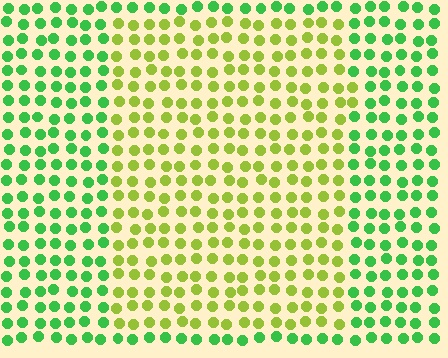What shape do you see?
I see a rectangle.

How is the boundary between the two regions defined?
The boundary is defined purely by a slight shift in hue (about 48 degrees). Spacing, size, and orientation are identical on both sides.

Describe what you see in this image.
The image is filled with small green elements in a uniform arrangement. A rectangle-shaped region is visible where the elements are tinted to a slightly different hue, forming a subtle color boundary.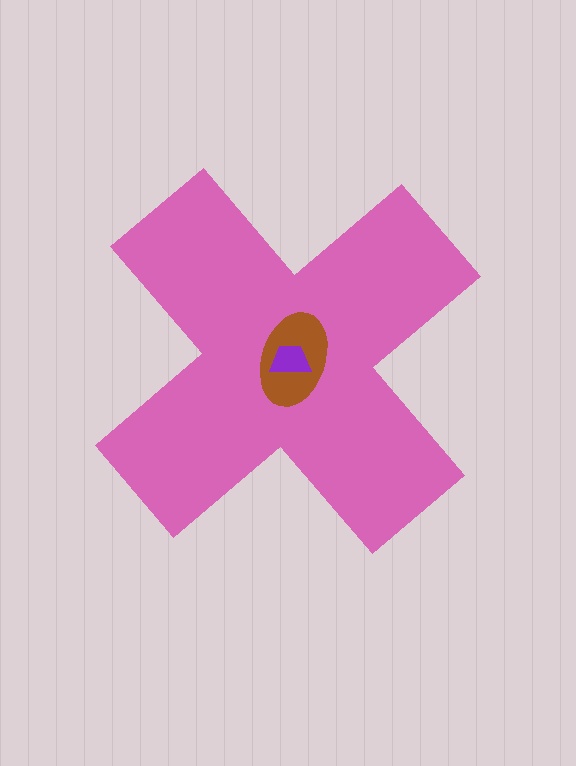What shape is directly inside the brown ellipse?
The purple trapezoid.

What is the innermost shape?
The purple trapezoid.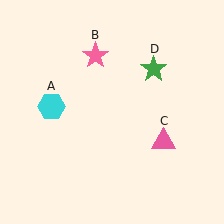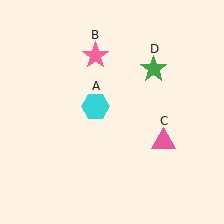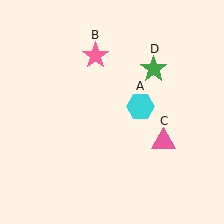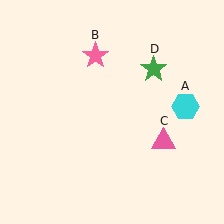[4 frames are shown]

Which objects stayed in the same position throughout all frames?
Pink star (object B) and pink triangle (object C) and green star (object D) remained stationary.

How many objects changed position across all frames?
1 object changed position: cyan hexagon (object A).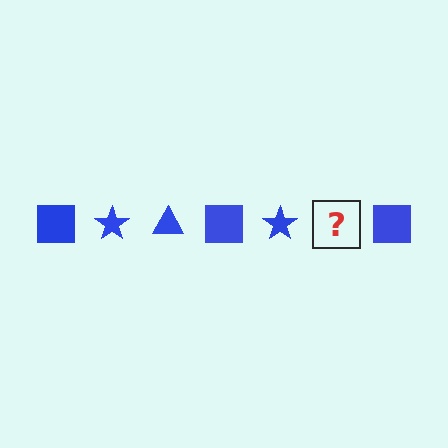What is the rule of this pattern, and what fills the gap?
The rule is that the pattern cycles through square, star, triangle shapes in blue. The gap should be filled with a blue triangle.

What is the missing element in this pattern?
The missing element is a blue triangle.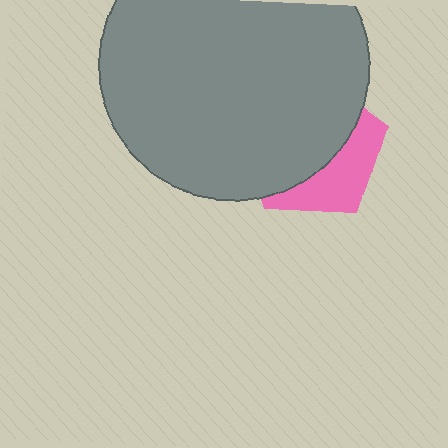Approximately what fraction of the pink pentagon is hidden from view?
Roughly 64% of the pink pentagon is hidden behind the gray circle.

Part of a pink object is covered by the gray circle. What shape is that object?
It is a pentagon.